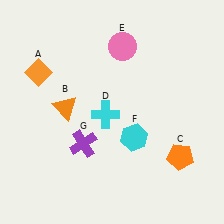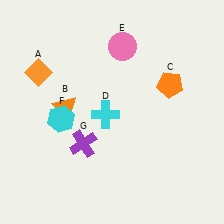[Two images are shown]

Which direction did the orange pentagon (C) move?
The orange pentagon (C) moved up.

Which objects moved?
The objects that moved are: the orange pentagon (C), the cyan hexagon (F).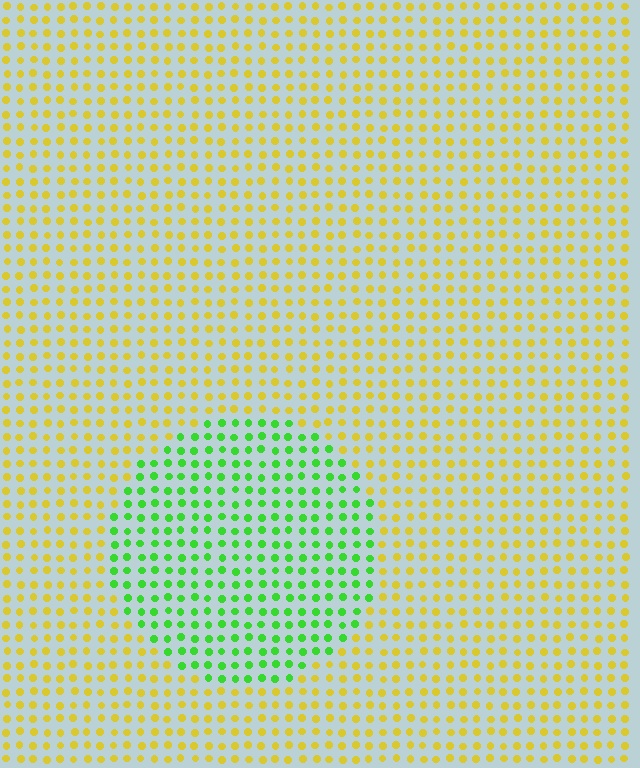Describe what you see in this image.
The image is filled with small yellow elements in a uniform arrangement. A circle-shaped region is visible where the elements are tinted to a slightly different hue, forming a subtle color boundary.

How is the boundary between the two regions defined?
The boundary is defined purely by a slight shift in hue (about 62 degrees). Spacing, size, and orientation are identical on both sides.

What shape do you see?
I see a circle.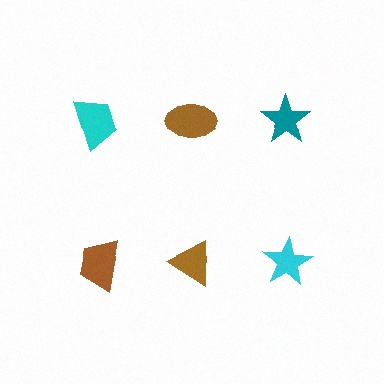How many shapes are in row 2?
3 shapes.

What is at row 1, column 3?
A teal star.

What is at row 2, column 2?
A brown triangle.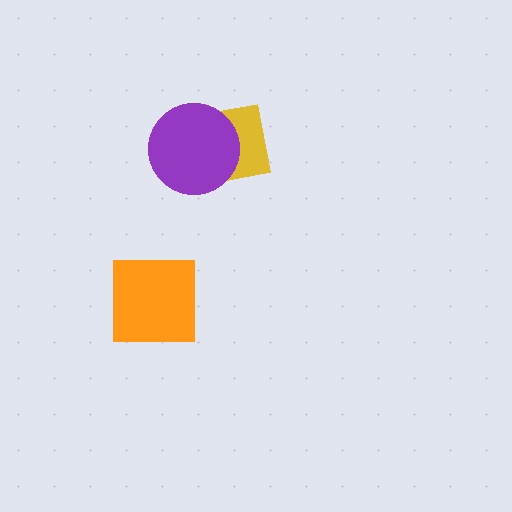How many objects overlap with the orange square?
0 objects overlap with the orange square.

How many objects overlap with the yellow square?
1 object overlaps with the yellow square.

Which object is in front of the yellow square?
The purple circle is in front of the yellow square.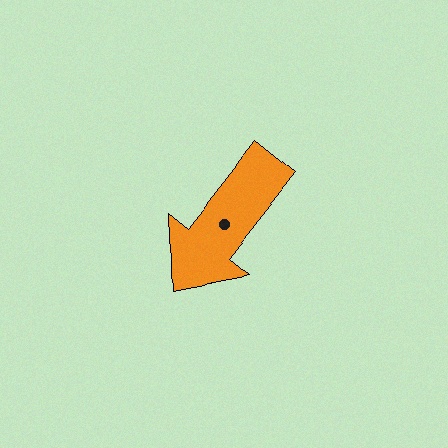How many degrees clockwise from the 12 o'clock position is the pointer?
Approximately 218 degrees.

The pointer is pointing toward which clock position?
Roughly 7 o'clock.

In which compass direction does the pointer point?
Southwest.